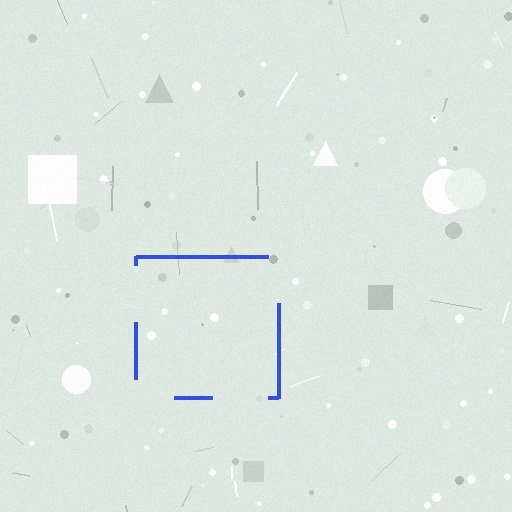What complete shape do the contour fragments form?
The contour fragments form a square.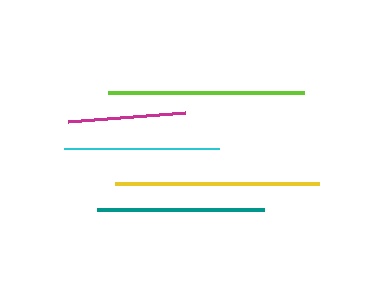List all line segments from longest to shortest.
From longest to shortest: yellow, lime, teal, cyan, magenta.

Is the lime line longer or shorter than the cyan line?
The lime line is longer than the cyan line.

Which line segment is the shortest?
The magenta line is the shortest at approximately 118 pixels.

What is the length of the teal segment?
The teal segment is approximately 167 pixels long.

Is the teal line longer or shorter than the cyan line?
The teal line is longer than the cyan line.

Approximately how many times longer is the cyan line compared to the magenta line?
The cyan line is approximately 1.3 times the length of the magenta line.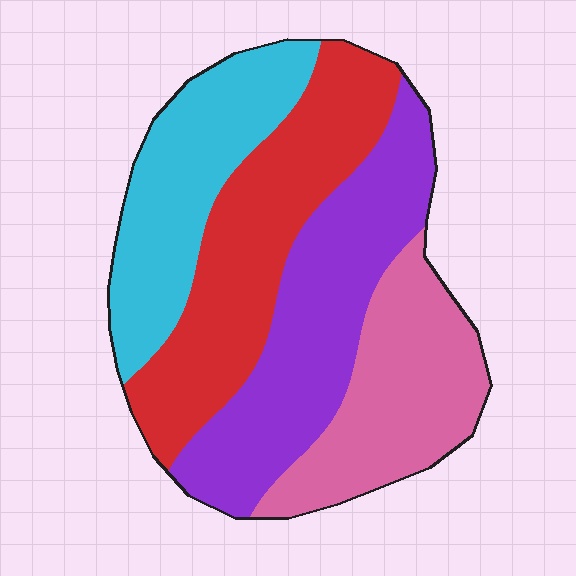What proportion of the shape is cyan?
Cyan covers around 20% of the shape.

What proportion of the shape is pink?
Pink takes up about one fifth (1/5) of the shape.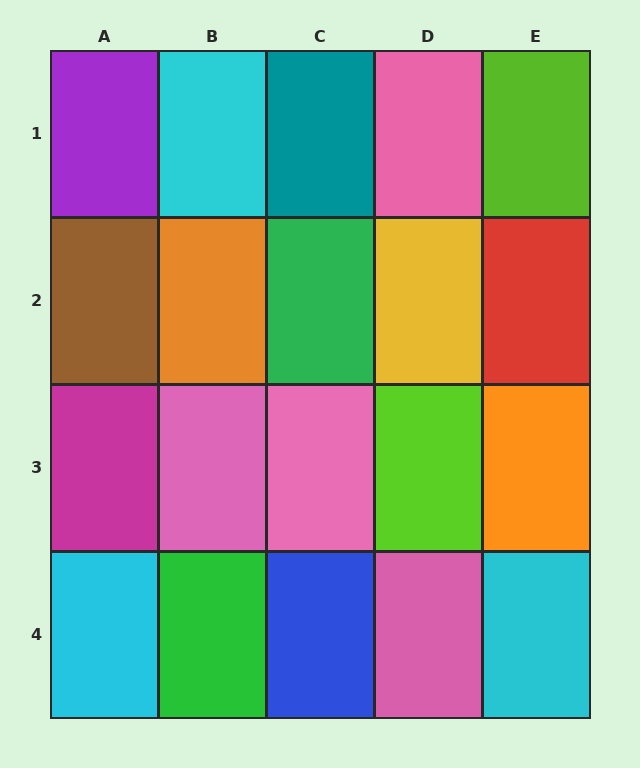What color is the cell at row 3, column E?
Orange.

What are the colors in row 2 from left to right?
Brown, orange, green, yellow, red.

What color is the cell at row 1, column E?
Lime.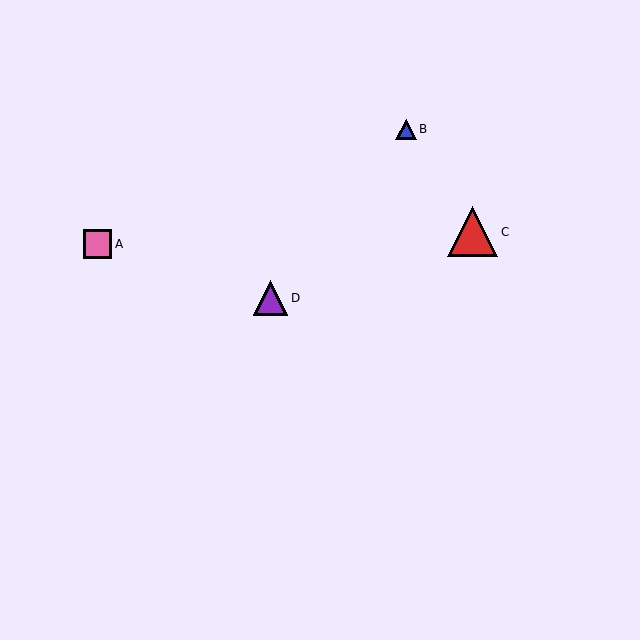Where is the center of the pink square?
The center of the pink square is at (98, 244).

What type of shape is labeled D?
Shape D is a purple triangle.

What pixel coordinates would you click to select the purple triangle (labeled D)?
Click at (270, 298) to select the purple triangle D.